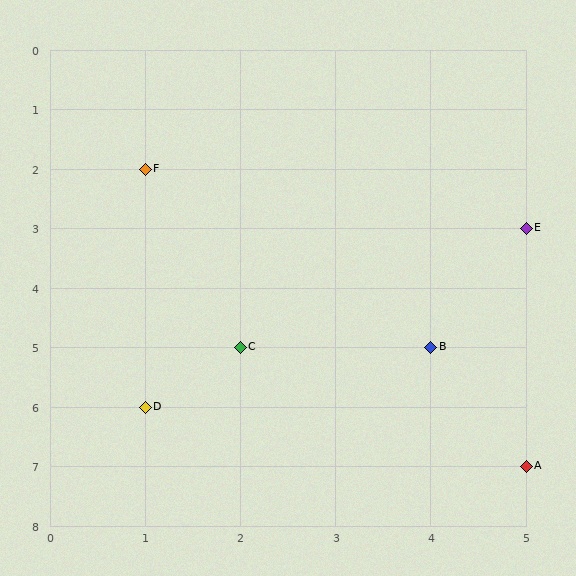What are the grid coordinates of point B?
Point B is at grid coordinates (4, 5).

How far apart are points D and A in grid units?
Points D and A are 4 columns and 1 row apart (about 4.1 grid units diagonally).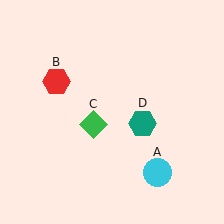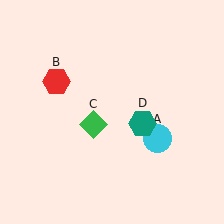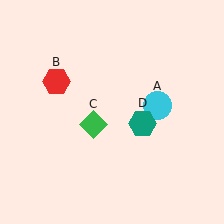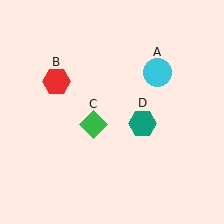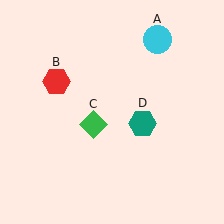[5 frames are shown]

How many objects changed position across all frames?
1 object changed position: cyan circle (object A).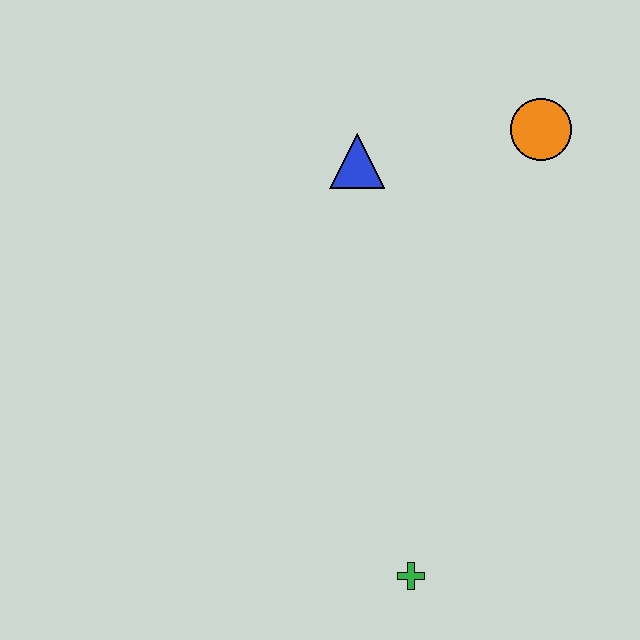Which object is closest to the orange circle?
The blue triangle is closest to the orange circle.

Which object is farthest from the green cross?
The orange circle is farthest from the green cross.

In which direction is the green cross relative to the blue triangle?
The green cross is below the blue triangle.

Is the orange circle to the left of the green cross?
No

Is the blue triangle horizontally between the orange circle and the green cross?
No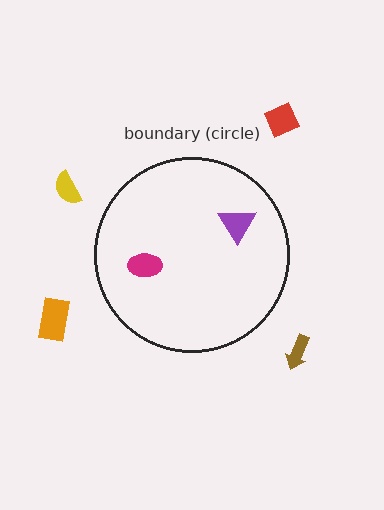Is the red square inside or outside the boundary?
Outside.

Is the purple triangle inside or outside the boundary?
Inside.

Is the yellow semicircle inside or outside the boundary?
Outside.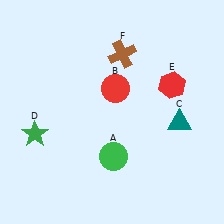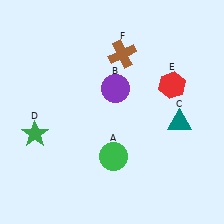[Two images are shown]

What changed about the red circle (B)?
In Image 1, B is red. In Image 2, it changed to purple.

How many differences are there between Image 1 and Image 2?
There is 1 difference between the two images.